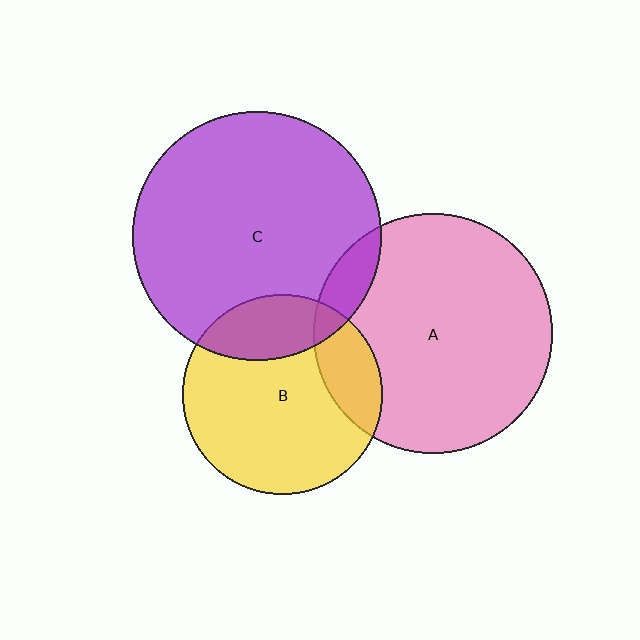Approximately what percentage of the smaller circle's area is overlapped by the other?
Approximately 20%.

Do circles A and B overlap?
Yes.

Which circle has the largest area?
Circle C (purple).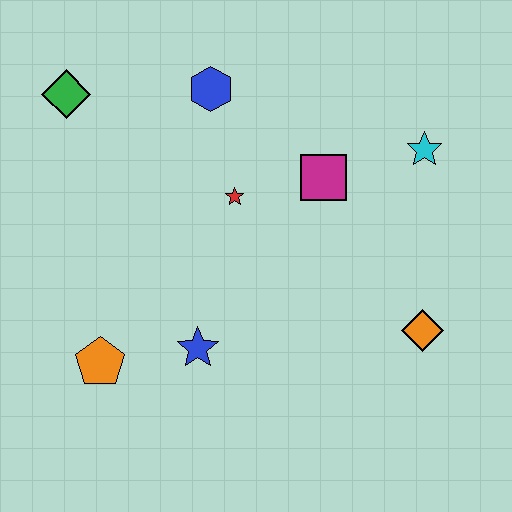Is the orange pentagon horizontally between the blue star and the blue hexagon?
No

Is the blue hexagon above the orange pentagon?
Yes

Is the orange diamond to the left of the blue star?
No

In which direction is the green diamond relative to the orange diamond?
The green diamond is to the left of the orange diamond.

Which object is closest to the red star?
The magenta square is closest to the red star.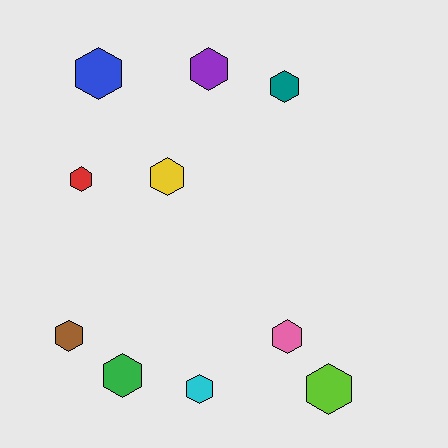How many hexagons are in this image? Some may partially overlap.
There are 10 hexagons.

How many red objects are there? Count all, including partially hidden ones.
There is 1 red object.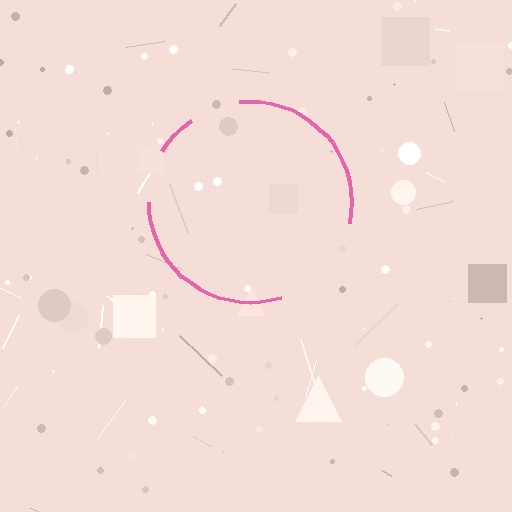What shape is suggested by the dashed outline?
The dashed outline suggests a circle.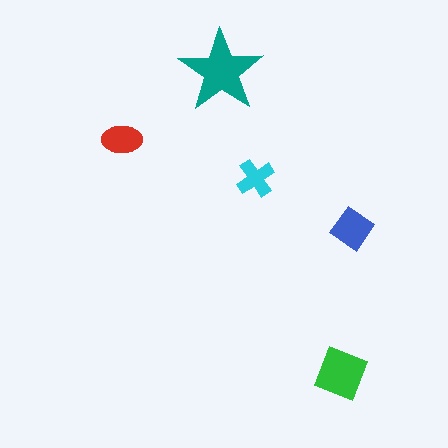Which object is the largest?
The teal star.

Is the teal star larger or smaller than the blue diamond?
Larger.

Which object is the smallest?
The cyan cross.